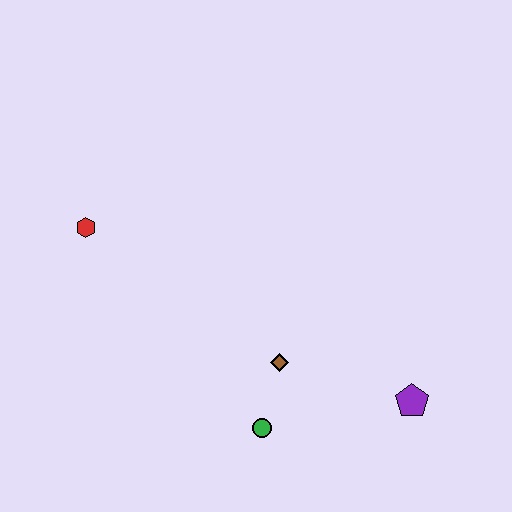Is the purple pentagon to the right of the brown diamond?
Yes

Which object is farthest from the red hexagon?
The purple pentagon is farthest from the red hexagon.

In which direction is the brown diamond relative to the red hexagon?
The brown diamond is to the right of the red hexagon.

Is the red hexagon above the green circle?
Yes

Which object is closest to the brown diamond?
The green circle is closest to the brown diamond.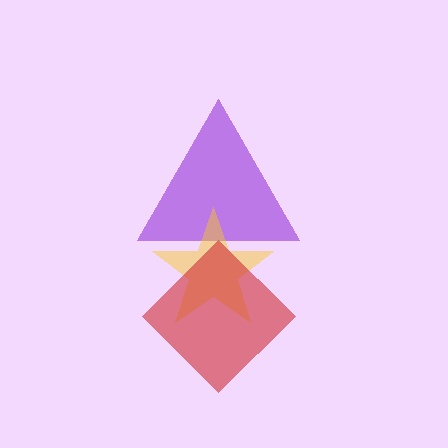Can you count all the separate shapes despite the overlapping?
Yes, there are 3 separate shapes.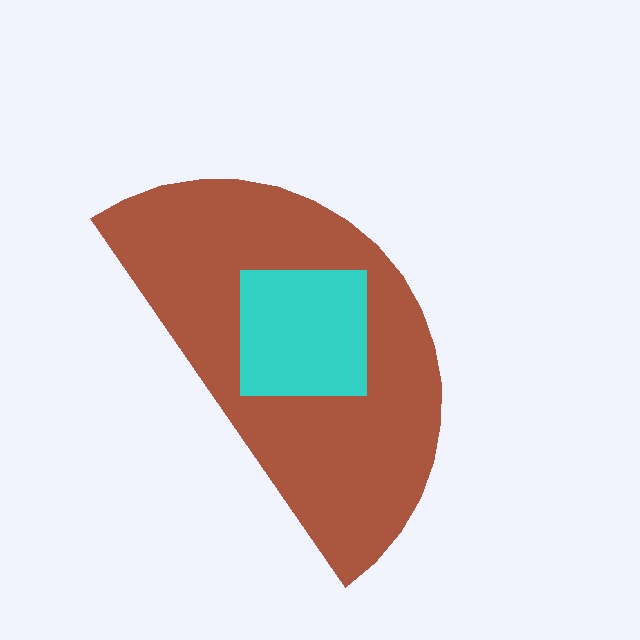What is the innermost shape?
The cyan square.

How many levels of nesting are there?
2.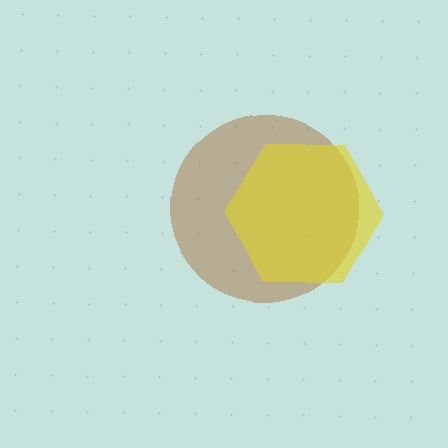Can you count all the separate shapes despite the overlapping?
Yes, there are 2 separate shapes.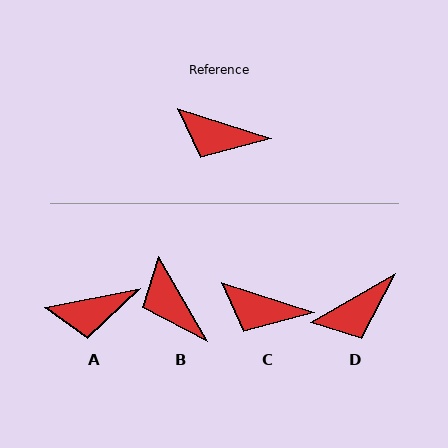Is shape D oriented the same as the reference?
No, it is off by about 48 degrees.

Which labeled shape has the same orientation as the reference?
C.